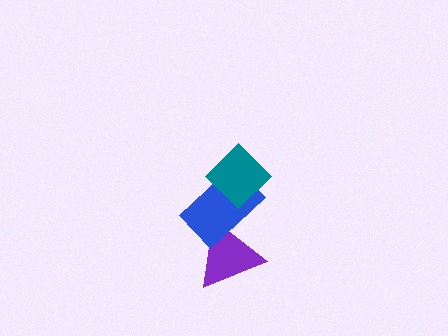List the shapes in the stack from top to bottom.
From top to bottom: the teal diamond, the blue rectangle, the purple triangle.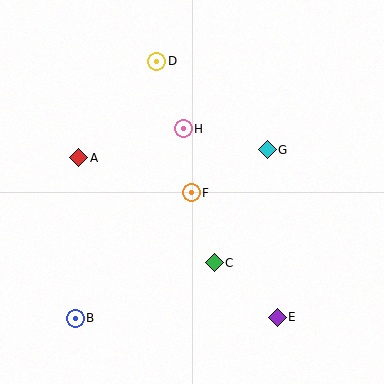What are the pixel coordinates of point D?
Point D is at (157, 61).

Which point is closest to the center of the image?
Point F at (191, 193) is closest to the center.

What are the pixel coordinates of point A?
Point A is at (79, 158).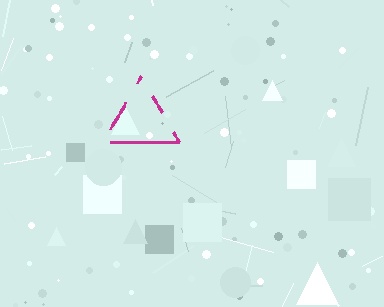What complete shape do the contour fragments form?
The contour fragments form a triangle.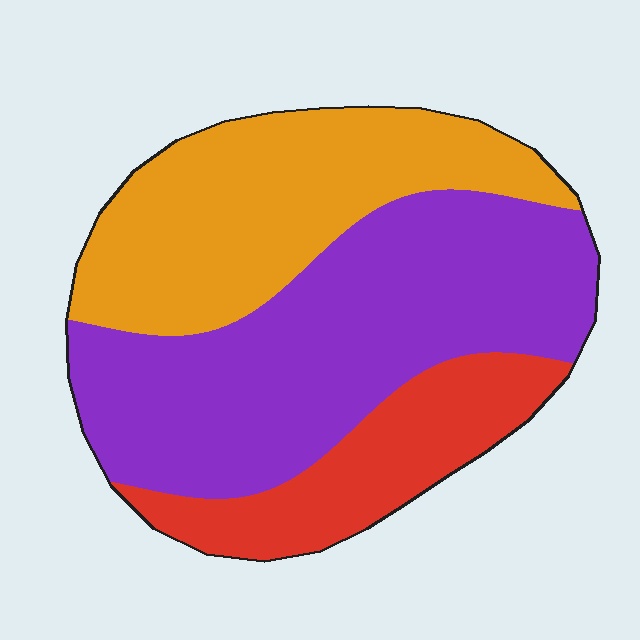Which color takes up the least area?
Red, at roughly 20%.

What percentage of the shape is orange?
Orange covers around 35% of the shape.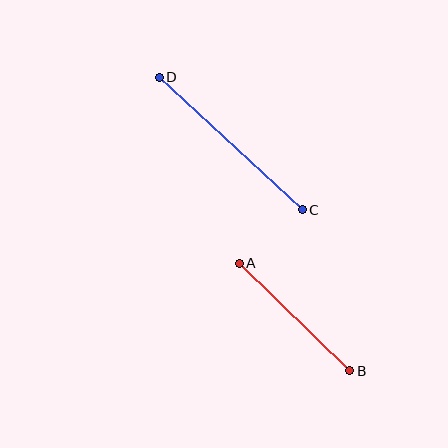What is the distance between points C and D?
The distance is approximately 195 pixels.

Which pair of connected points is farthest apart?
Points C and D are farthest apart.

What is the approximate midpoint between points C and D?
The midpoint is at approximately (231, 143) pixels.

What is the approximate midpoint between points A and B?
The midpoint is at approximately (294, 317) pixels.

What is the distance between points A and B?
The distance is approximately 154 pixels.